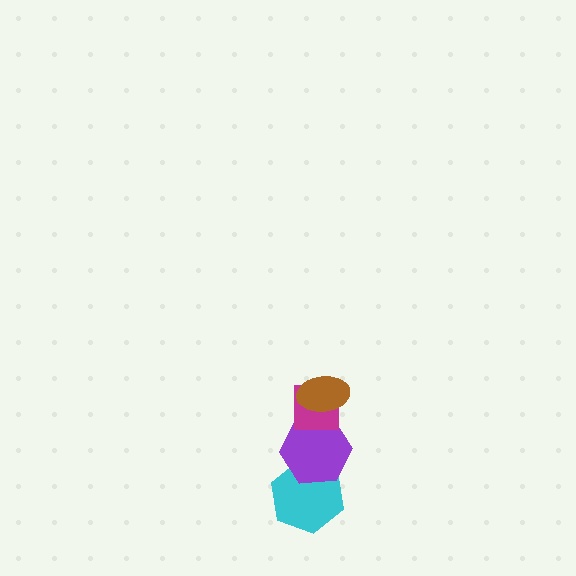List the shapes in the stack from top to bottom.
From top to bottom: the brown ellipse, the magenta square, the purple hexagon, the cyan hexagon.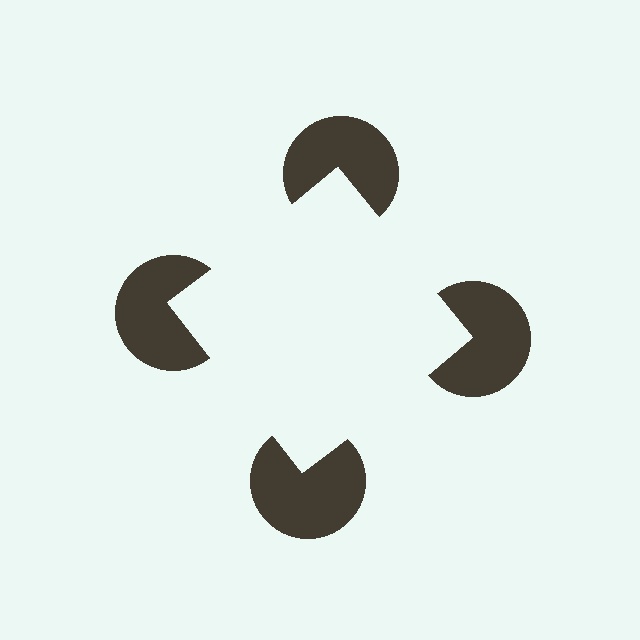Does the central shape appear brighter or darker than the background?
It typically appears slightly brighter than the background, even though no actual brightness change is drawn.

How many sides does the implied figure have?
4 sides.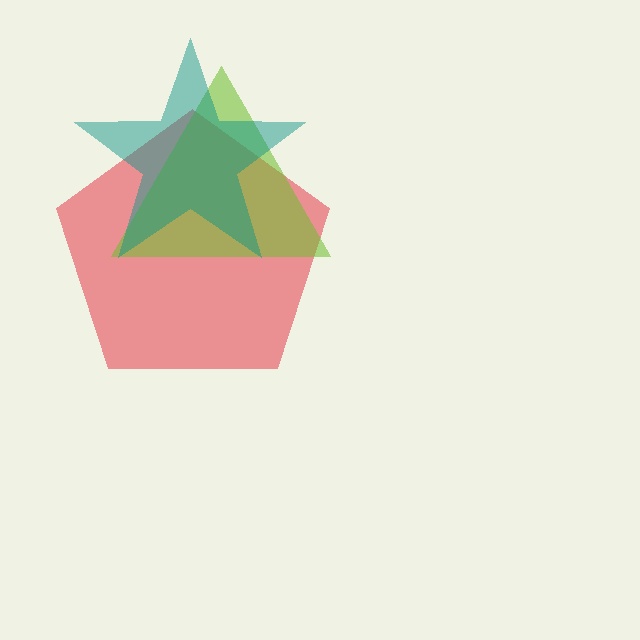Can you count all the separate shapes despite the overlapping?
Yes, there are 3 separate shapes.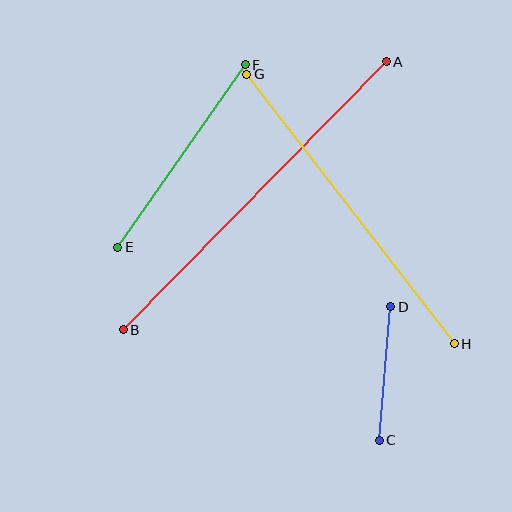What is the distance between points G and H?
The distance is approximately 340 pixels.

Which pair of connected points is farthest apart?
Points A and B are farthest apart.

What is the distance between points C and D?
The distance is approximately 134 pixels.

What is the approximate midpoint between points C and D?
The midpoint is at approximately (385, 374) pixels.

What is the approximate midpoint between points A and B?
The midpoint is at approximately (255, 196) pixels.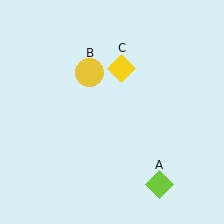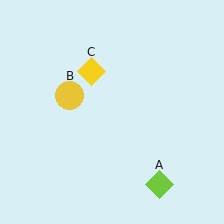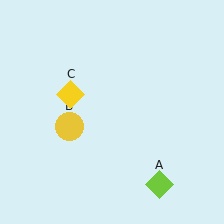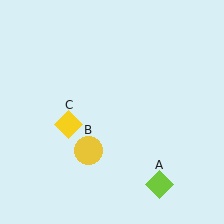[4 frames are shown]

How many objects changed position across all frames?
2 objects changed position: yellow circle (object B), yellow diamond (object C).